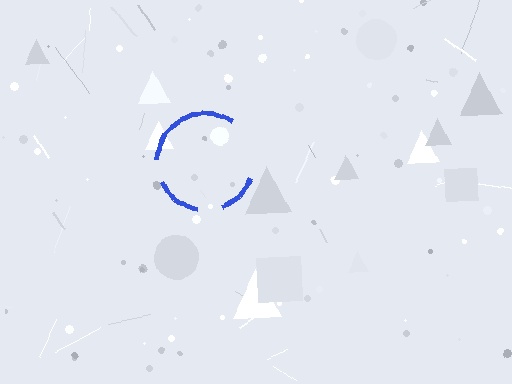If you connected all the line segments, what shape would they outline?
They would outline a circle.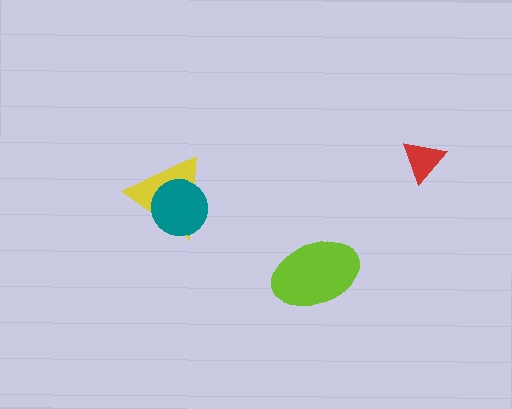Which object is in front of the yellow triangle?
The teal circle is in front of the yellow triangle.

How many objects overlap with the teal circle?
1 object overlaps with the teal circle.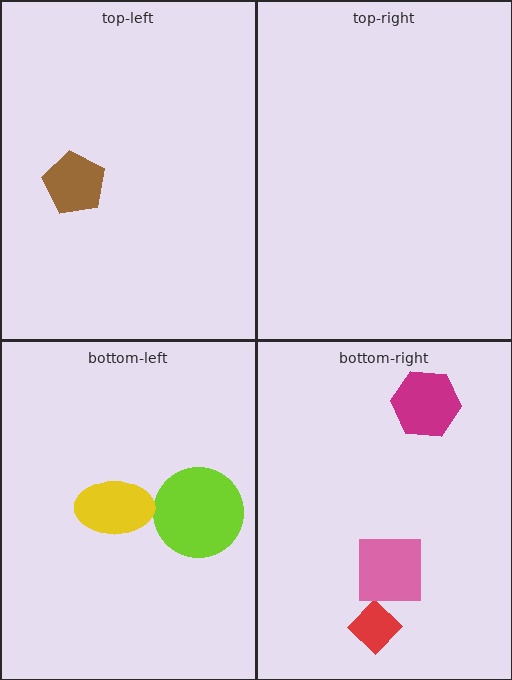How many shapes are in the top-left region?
1.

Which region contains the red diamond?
The bottom-right region.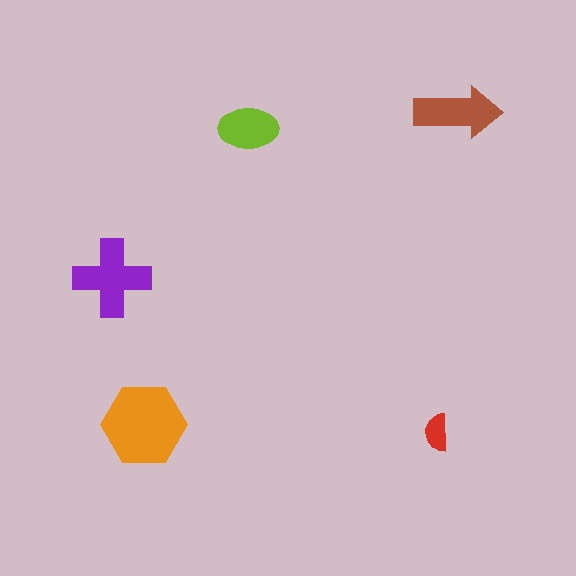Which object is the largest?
The orange hexagon.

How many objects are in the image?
There are 5 objects in the image.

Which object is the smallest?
The red semicircle.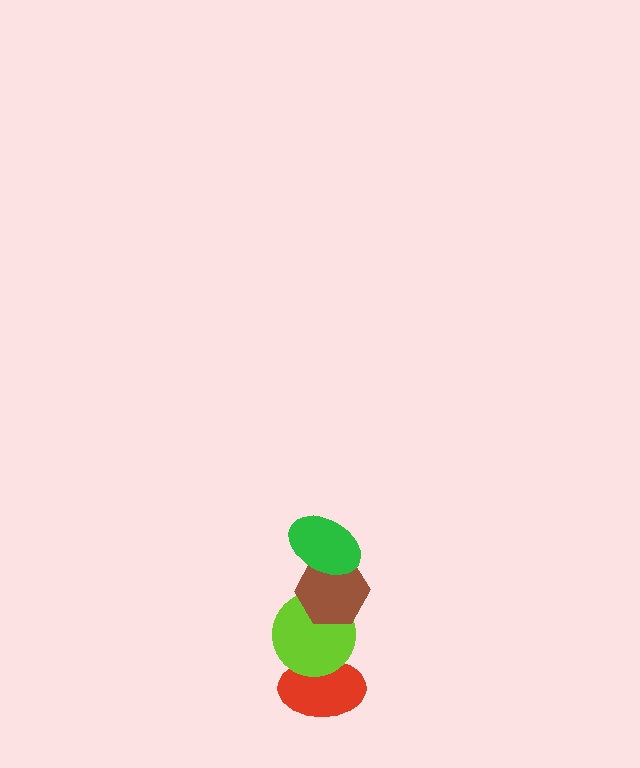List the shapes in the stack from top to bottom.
From top to bottom: the green ellipse, the brown hexagon, the lime circle, the red ellipse.